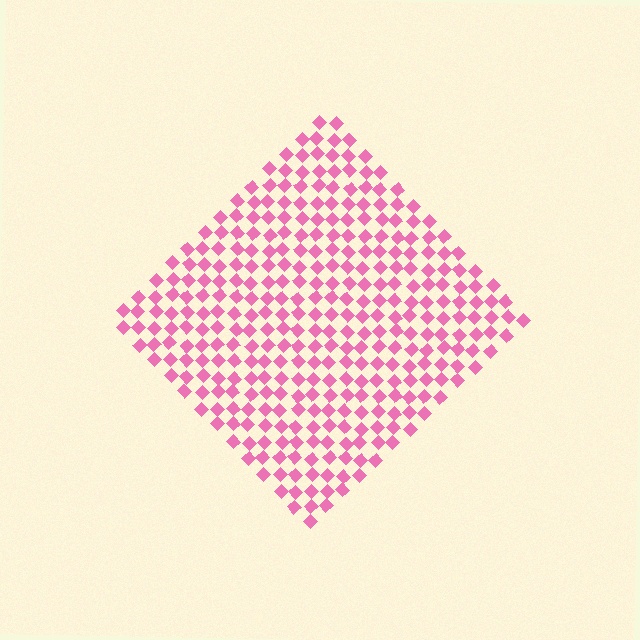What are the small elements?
The small elements are diamonds.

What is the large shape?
The large shape is a diamond.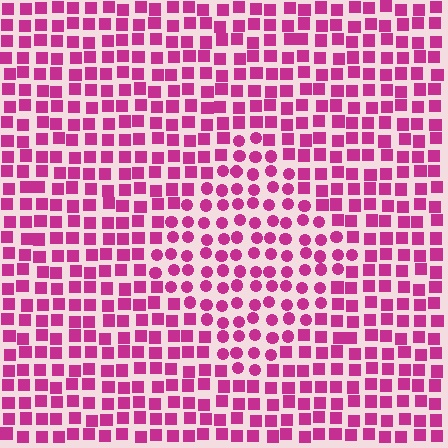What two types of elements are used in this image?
The image uses circles inside the diamond region and squares outside it.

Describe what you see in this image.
The image is filled with small magenta elements arranged in a uniform grid. A diamond-shaped region contains circles, while the surrounding area contains squares. The boundary is defined purely by the change in element shape.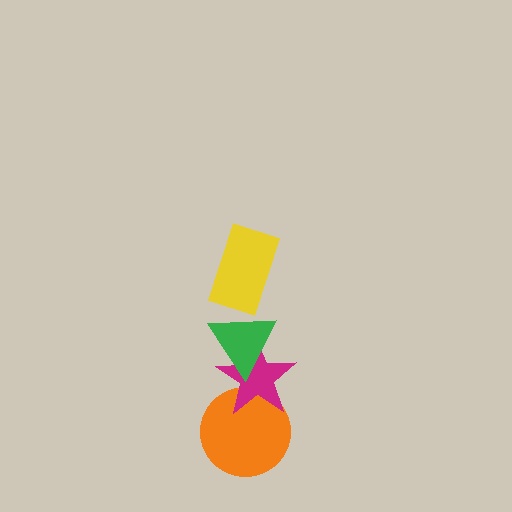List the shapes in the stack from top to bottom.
From top to bottom: the yellow rectangle, the green triangle, the magenta star, the orange circle.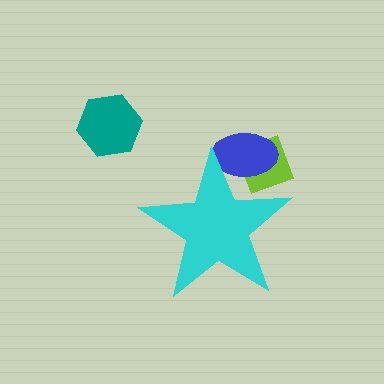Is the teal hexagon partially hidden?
No, the teal hexagon is fully visible.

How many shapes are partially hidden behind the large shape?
2 shapes are partially hidden.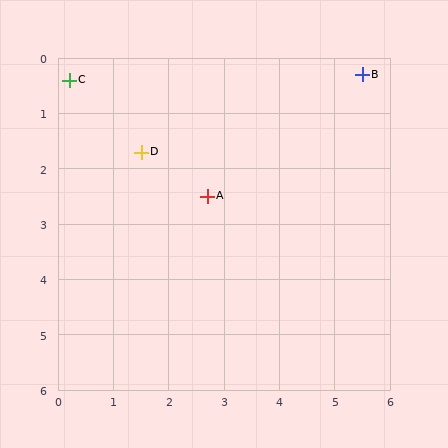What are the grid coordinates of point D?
Point D is at approximately (1.5, 1.7).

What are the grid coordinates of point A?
Point A is at approximately (2.7, 2.5).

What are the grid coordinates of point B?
Point B is at approximately (5.5, 0.3).